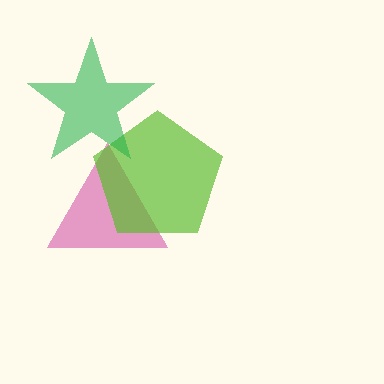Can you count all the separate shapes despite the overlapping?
Yes, there are 3 separate shapes.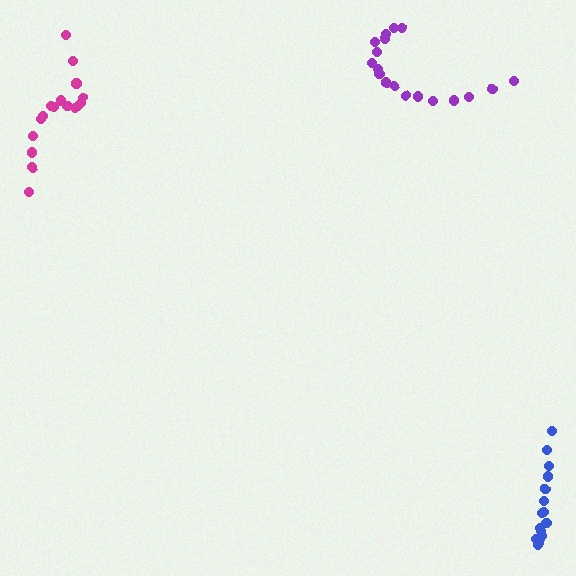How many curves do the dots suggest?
There are 3 distinct paths.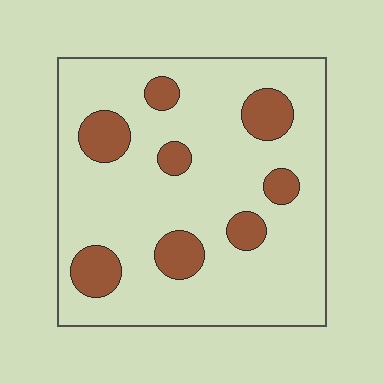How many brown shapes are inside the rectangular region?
8.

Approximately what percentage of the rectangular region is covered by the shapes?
Approximately 20%.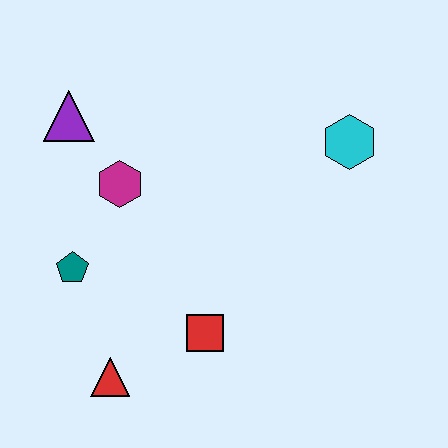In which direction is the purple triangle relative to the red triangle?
The purple triangle is above the red triangle.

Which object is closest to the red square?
The red triangle is closest to the red square.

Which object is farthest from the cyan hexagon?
The red triangle is farthest from the cyan hexagon.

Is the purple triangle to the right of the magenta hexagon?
No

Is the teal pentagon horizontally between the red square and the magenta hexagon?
No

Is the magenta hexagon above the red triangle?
Yes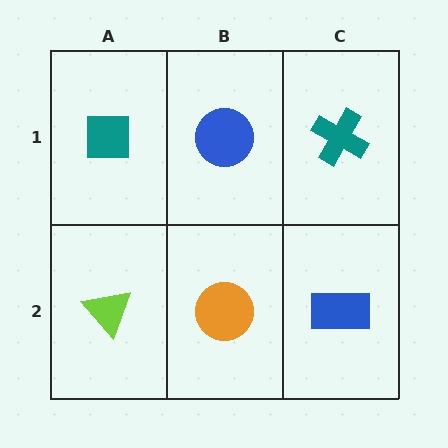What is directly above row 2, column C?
A teal cross.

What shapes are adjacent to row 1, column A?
A lime triangle (row 2, column A), a blue circle (row 1, column B).